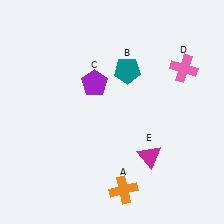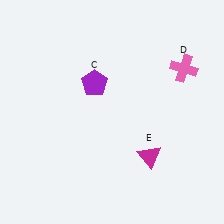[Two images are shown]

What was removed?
The teal pentagon (B), the orange cross (A) were removed in Image 2.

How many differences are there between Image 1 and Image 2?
There are 2 differences between the two images.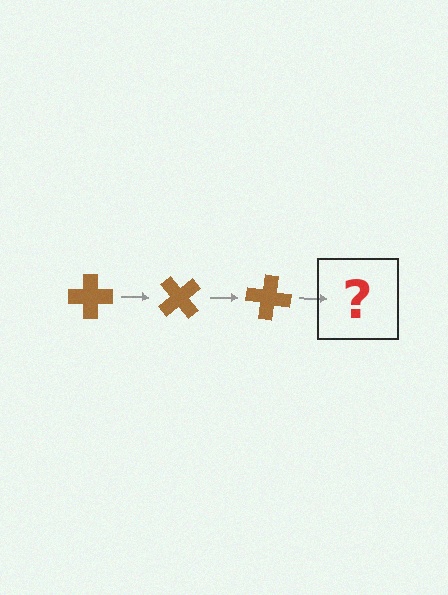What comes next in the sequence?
The next element should be a brown cross rotated 150 degrees.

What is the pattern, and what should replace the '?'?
The pattern is that the cross rotates 50 degrees each step. The '?' should be a brown cross rotated 150 degrees.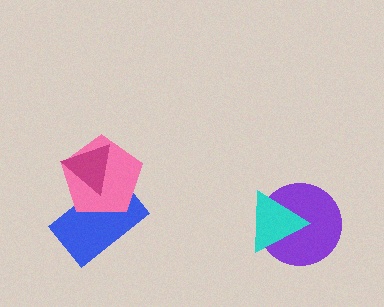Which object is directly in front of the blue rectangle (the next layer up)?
The pink pentagon is directly in front of the blue rectangle.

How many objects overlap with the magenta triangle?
2 objects overlap with the magenta triangle.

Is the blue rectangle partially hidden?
Yes, it is partially covered by another shape.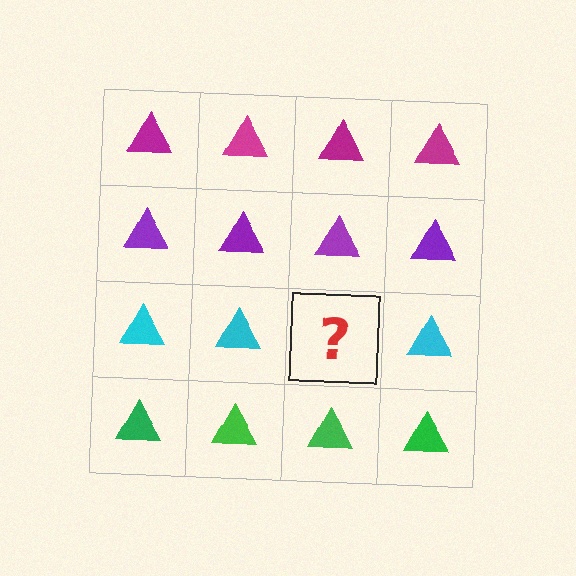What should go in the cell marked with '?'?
The missing cell should contain a cyan triangle.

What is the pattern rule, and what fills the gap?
The rule is that each row has a consistent color. The gap should be filled with a cyan triangle.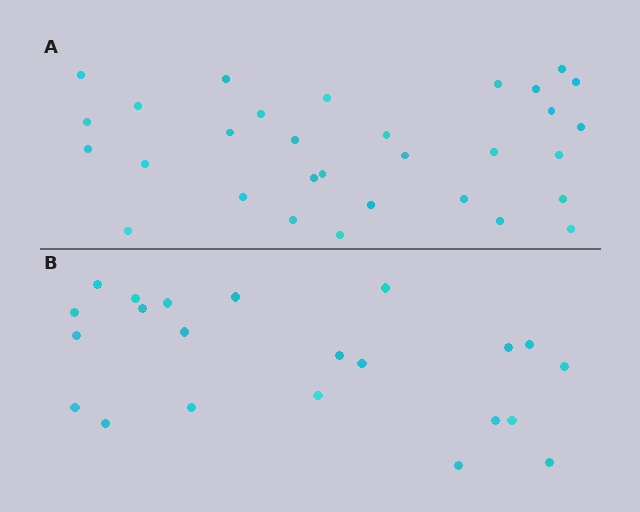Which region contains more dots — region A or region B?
Region A (the top region) has more dots.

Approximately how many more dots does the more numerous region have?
Region A has roughly 8 or so more dots than region B.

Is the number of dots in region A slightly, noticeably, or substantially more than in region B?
Region A has noticeably more, but not dramatically so. The ratio is roughly 1.4 to 1.